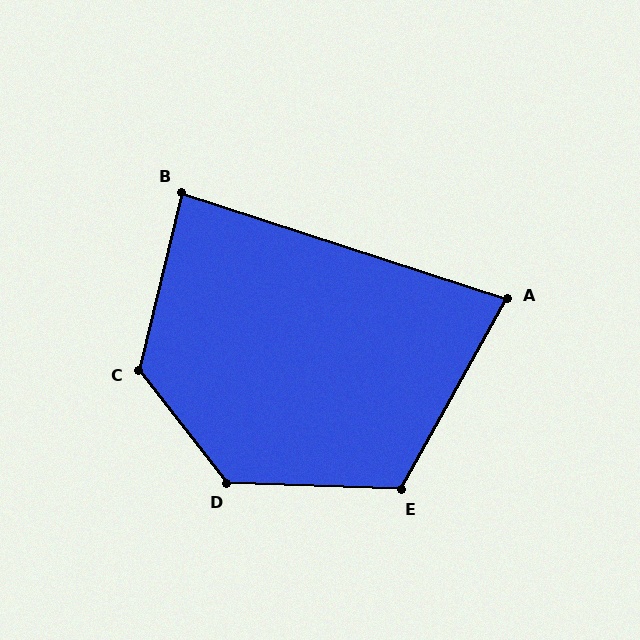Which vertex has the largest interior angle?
D, at approximately 130 degrees.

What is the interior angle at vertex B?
Approximately 86 degrees (approximately right).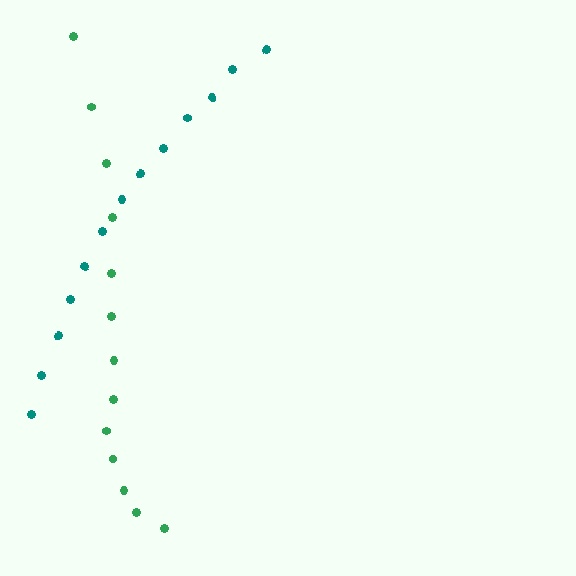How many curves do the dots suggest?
There are 2 distinct paths.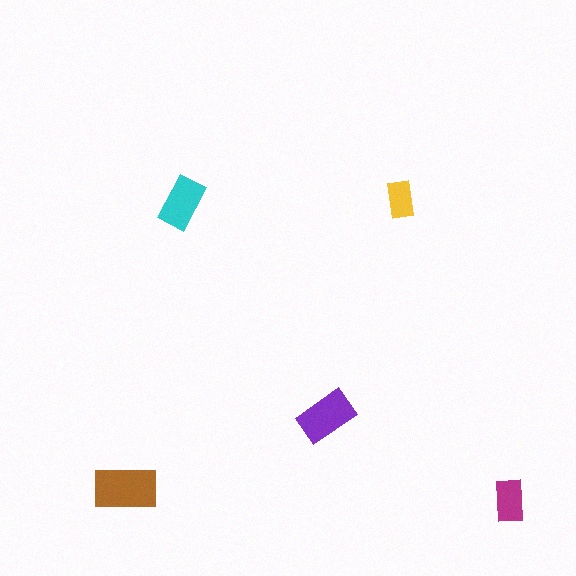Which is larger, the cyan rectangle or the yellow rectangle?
The cyan one.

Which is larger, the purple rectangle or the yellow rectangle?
The purple one.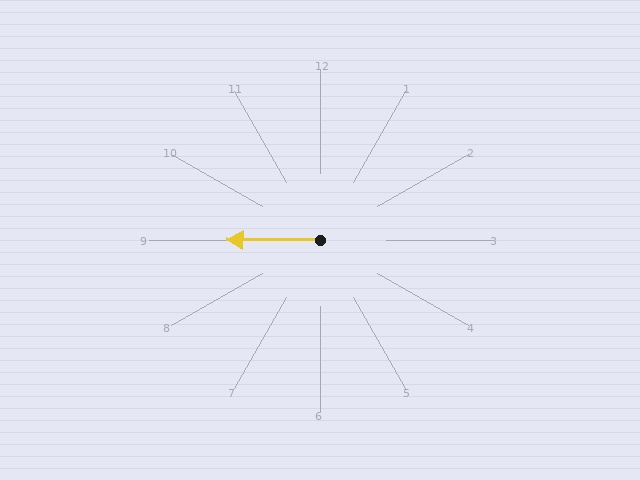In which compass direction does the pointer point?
West.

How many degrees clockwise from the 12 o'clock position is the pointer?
Approximately 270 degrees.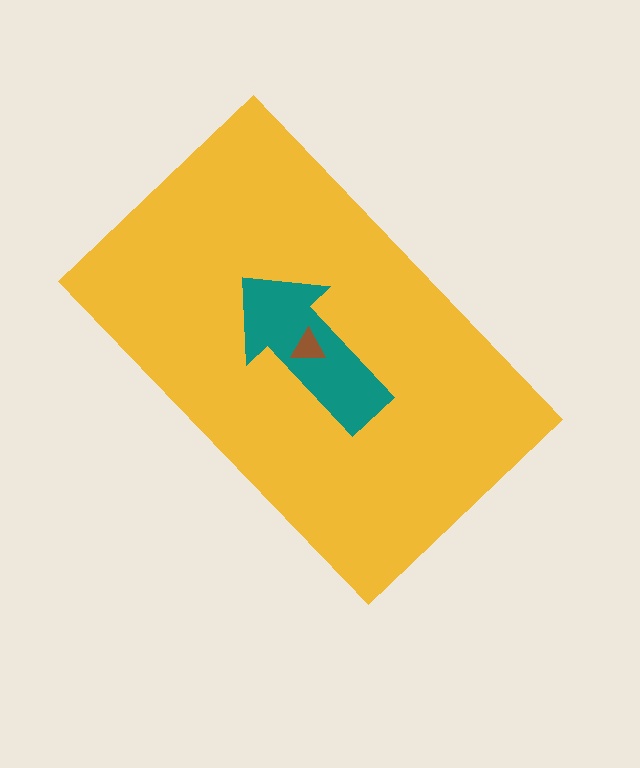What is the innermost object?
The brown triangle.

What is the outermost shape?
The yellow rectangle.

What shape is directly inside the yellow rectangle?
The teal arrow.